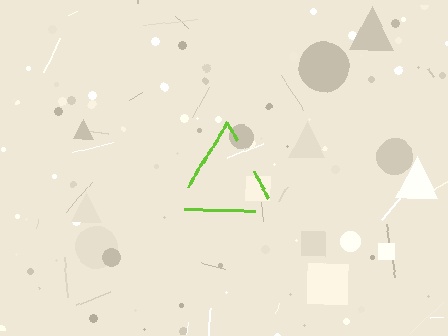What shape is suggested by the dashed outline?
The dashed outline suggests a triangle.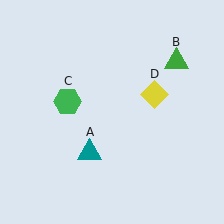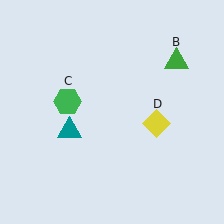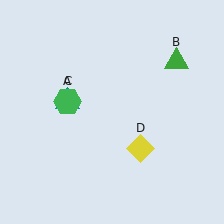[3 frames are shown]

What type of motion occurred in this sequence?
The teal triangle (object A), yellow diamond (object D) rotated clockwise around the center of the scene.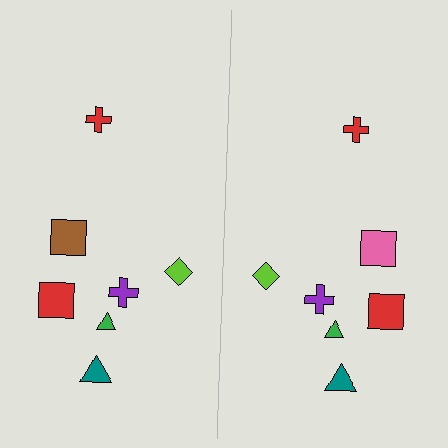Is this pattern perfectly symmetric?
No, the pattern is not perfectly symmetric. The pink square on the right side breaks the symmetry — its mirror counterpart is brown.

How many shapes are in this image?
There are 14 shapes in this image.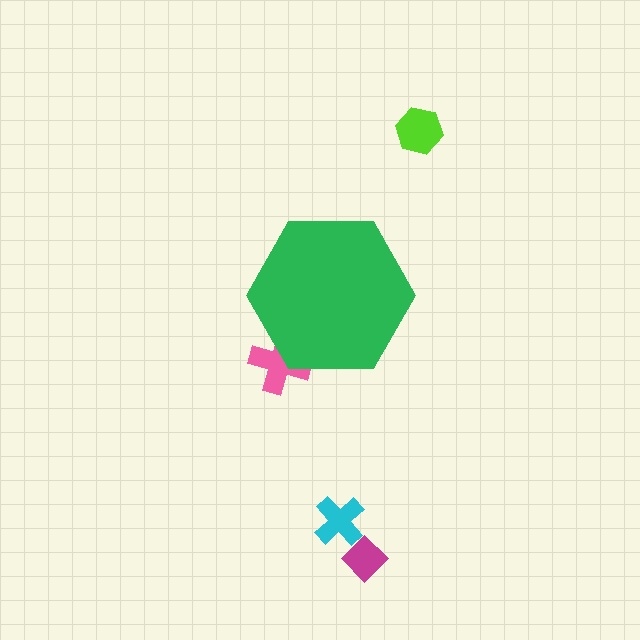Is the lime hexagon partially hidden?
No, the lime hexagon is fully visible.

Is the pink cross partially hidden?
Yes, the pink cross is partially hidden behind the green hexagon.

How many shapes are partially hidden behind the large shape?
1 shape is partially hidden.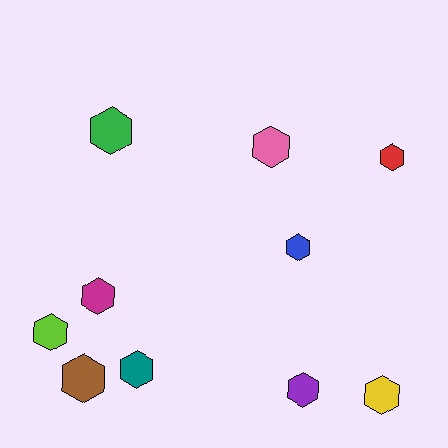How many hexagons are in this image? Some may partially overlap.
There are 10 hexagons.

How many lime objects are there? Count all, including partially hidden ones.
There is 1 lime object.